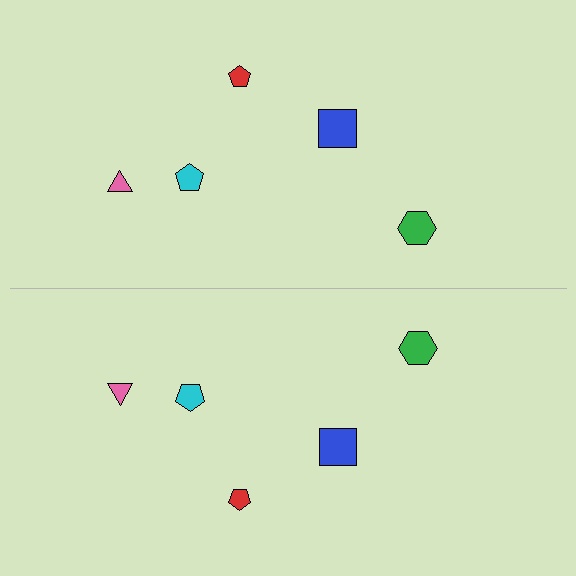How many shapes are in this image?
There are 10 shapes in this image.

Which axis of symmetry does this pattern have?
The pattern has a horizontal axis of symmetry running through the center of the image.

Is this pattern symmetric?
Yes, this pattern has bilateral (reflection) symmetry.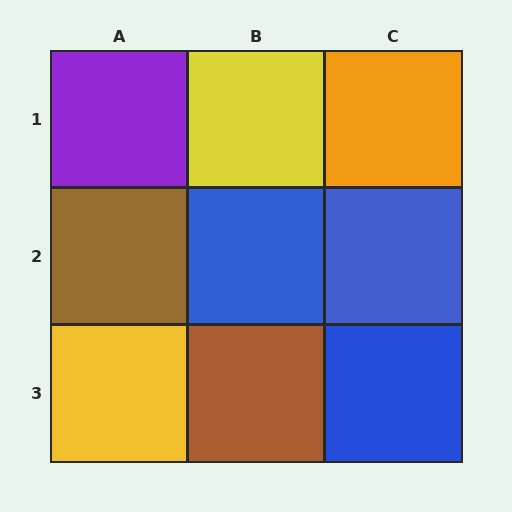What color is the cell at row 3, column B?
Brown.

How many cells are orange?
1 cell is orange.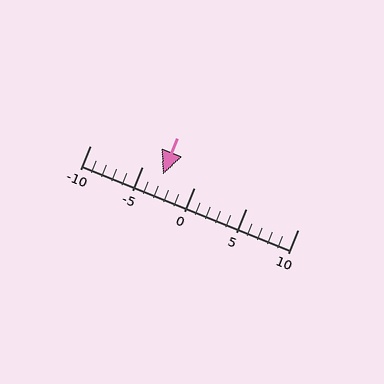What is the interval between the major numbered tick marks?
The major tick marks are spaced 5 units apart.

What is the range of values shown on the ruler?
The ruler shows values from -10 to 10.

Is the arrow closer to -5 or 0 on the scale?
The arrow is closer to -5.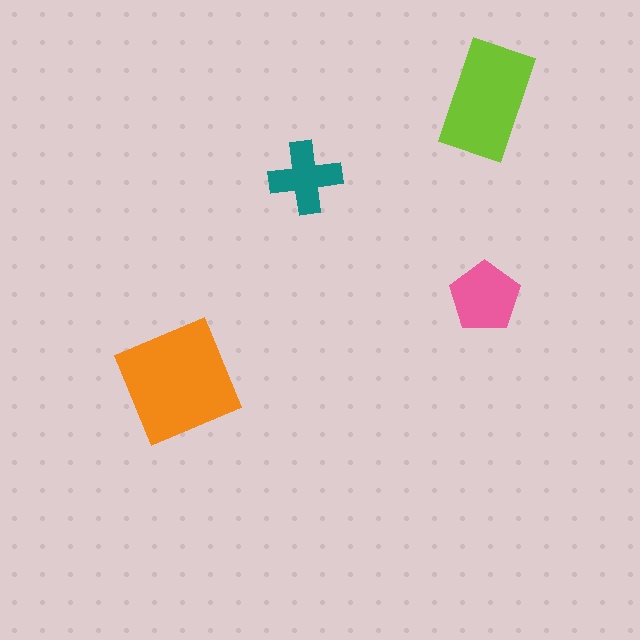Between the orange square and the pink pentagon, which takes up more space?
The orange square.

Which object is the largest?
The orange square.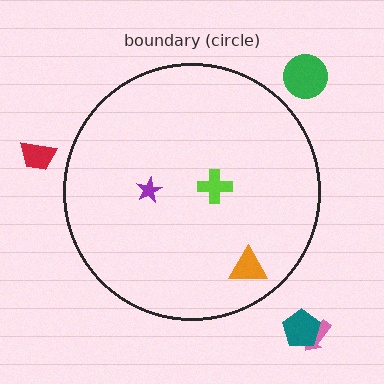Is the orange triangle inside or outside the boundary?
Inside.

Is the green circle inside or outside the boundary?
Outside.